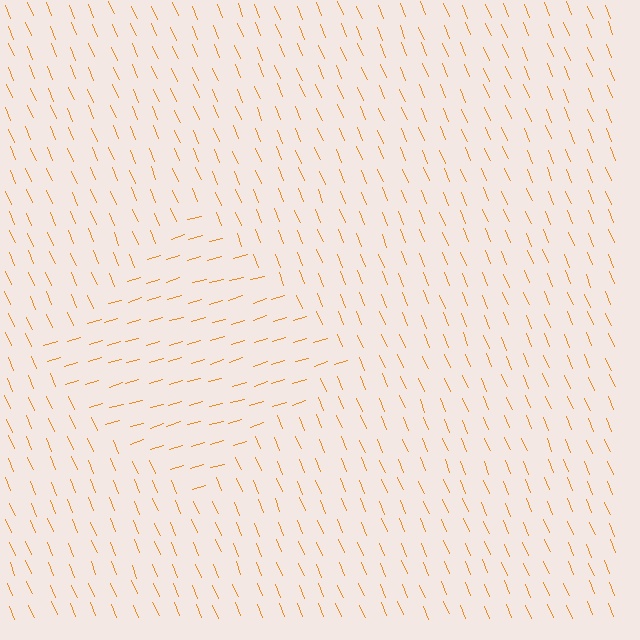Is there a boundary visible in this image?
Yes, there is a texture boundary formed by a change in line orientation.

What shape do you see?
I see a diamond.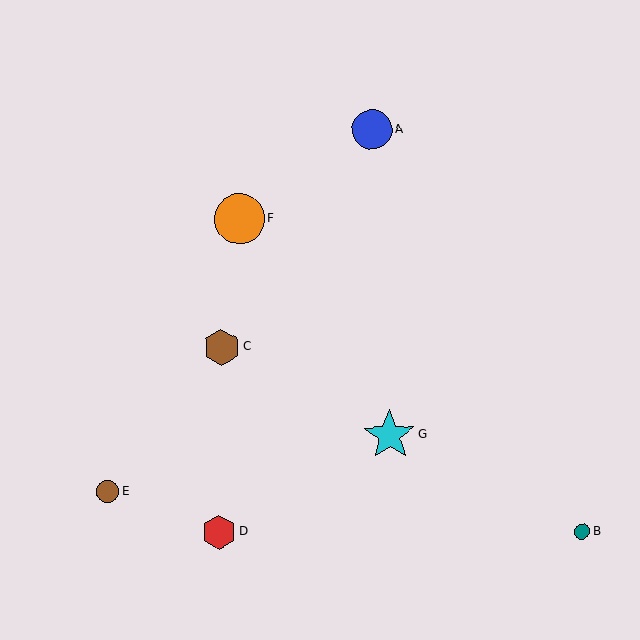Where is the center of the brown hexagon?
The center of the brown hexagon is at (222, 347).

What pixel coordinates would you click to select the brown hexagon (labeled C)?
Click at (222, 347) to select the brown hexagon C.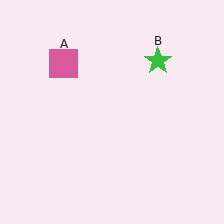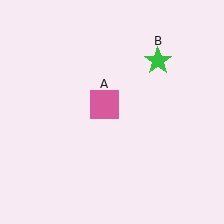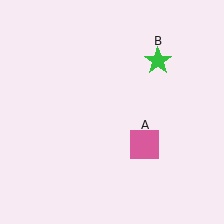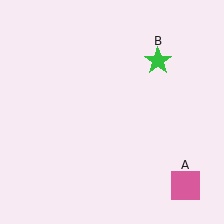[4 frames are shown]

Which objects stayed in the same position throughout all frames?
Green star (object B) remained stationary.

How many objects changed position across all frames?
1 object changed position: pink square (object A).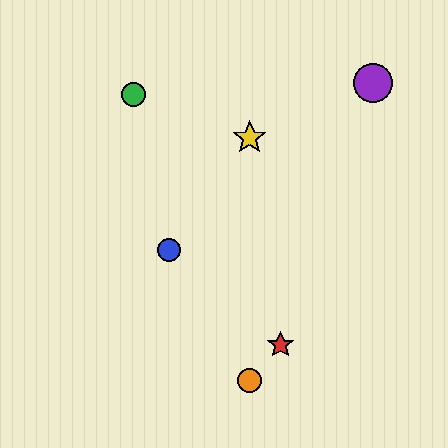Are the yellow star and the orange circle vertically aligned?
Yes, both are at x≈250.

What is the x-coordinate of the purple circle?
The purple circle is at x≈373.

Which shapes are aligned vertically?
The yellow star, the orange circle are aligned vertically.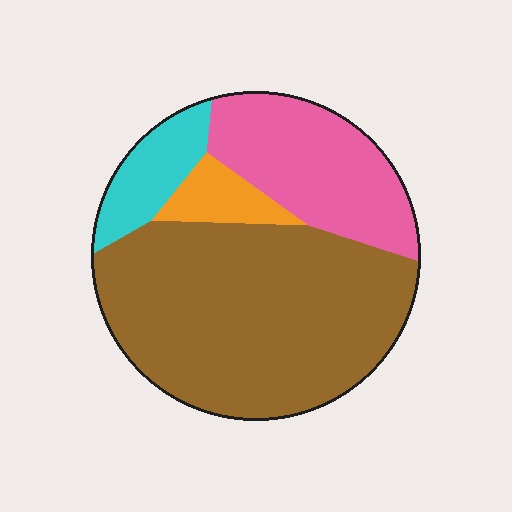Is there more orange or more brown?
Brown.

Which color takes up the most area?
Brown, at roughly 60%.